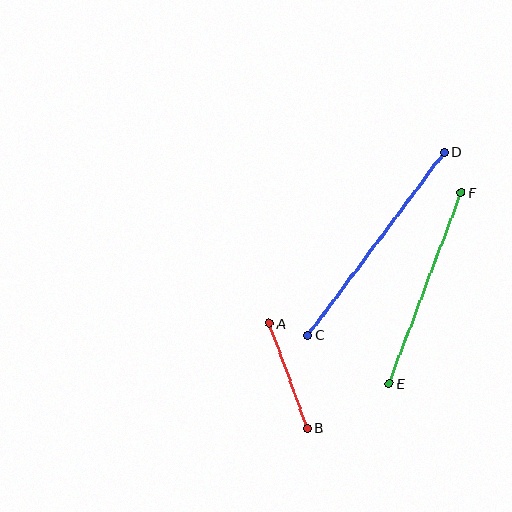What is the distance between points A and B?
The distance is approximately 111 pixels.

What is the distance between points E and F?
The distance is approximately 204 pixels.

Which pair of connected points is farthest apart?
Points C and D are farthest apart.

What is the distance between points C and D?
The distance is approximately 228 pixels.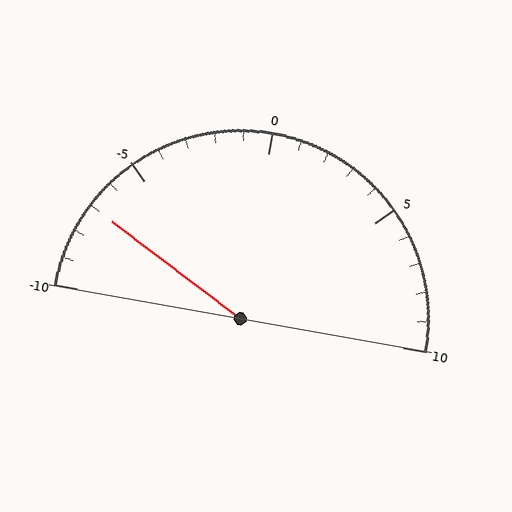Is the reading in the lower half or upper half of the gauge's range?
The reading is in the lower half of the range (-10 to 10).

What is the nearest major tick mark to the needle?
The nearest major tick mark is -5.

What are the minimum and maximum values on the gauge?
The gauge ranges from -10 to 10.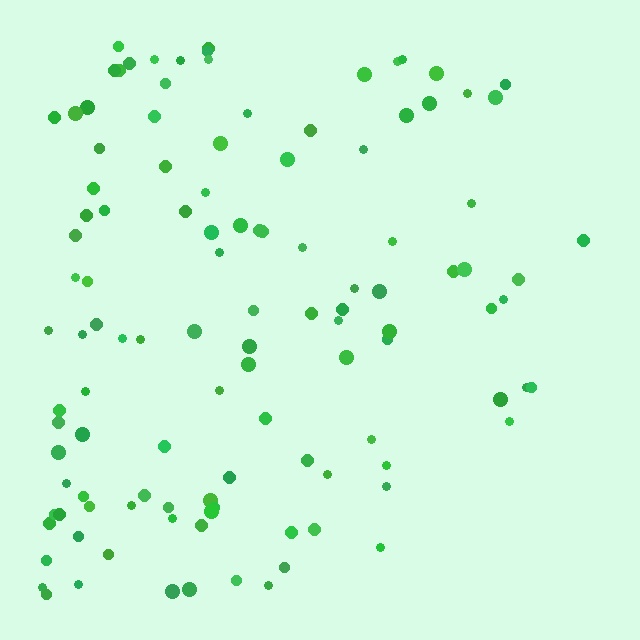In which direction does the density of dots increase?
From right to left, with the left side densest.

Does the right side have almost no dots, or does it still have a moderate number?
Still a moderate number, just noticeably fewer than the left.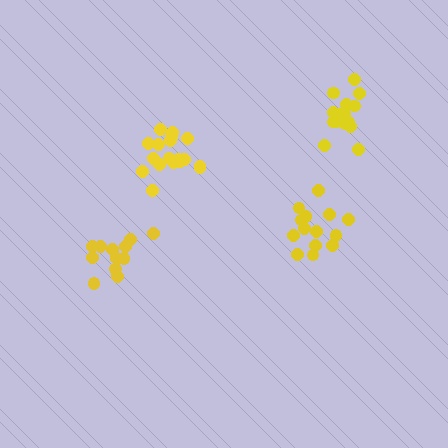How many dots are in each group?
Group 1: 18 dots, Group 2: 14 dots, Group 3: 12 dots, Group 4: 17 dots (61 total).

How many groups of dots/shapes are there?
There are 4 groups.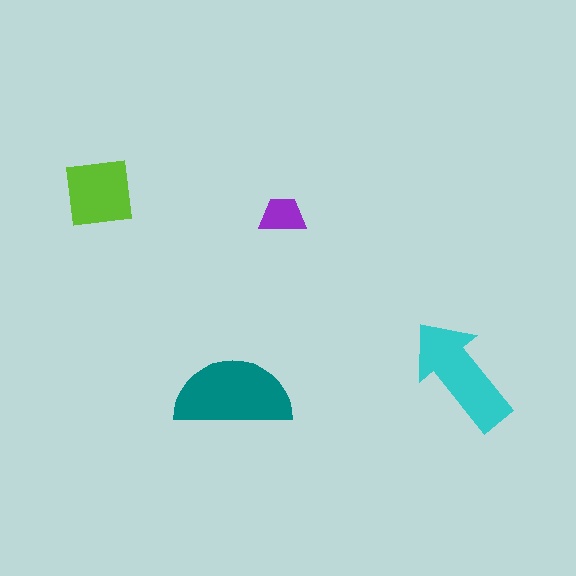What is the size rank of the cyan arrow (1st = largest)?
2nd.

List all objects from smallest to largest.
The purple trapezoid, the lime square, the cyan arrow, the teal semicircle.